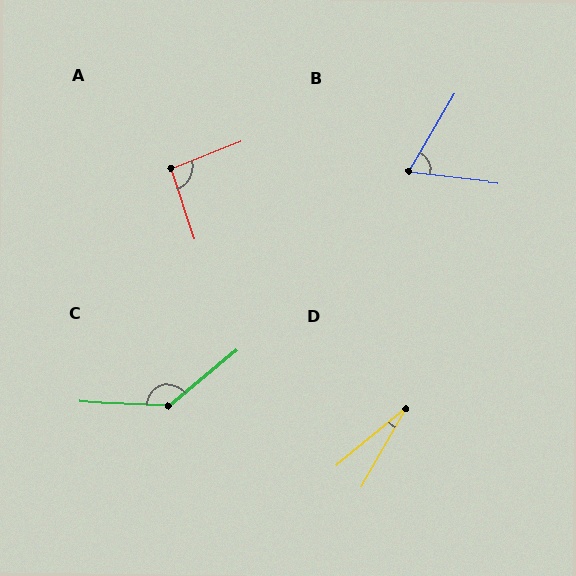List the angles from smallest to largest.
D (21°), B (67°), A (93°), C (138°).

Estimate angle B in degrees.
Approximately 67 degrees.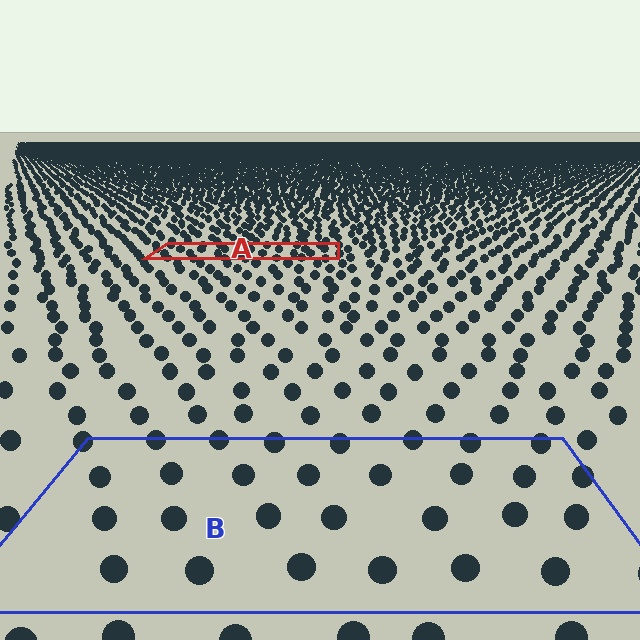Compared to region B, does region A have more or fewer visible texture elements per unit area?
Region A has more texture elements per unit area — they are packed more densely because it is farther away.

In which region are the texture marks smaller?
The texture marks are smaller in region A, because it is farther away.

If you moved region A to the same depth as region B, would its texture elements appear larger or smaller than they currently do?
They would appear larger. At a closer depth, the same texture elements are projected at a bigger on-screen size.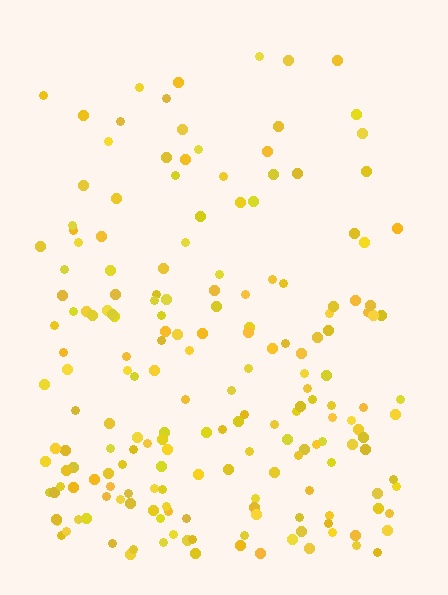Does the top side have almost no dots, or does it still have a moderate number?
Still a moderate number, just noticeably fewer than the bottom.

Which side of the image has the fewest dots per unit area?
The top.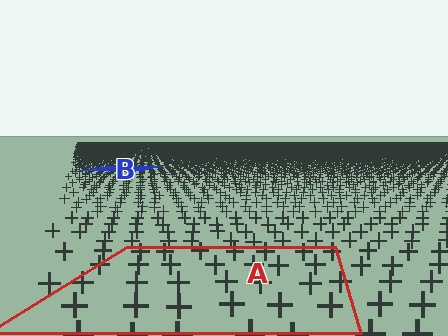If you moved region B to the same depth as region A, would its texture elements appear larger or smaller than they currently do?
They would appear larger. At a closer depth, the same texture elements are projected at a bigger on-screen size.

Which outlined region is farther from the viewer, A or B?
Region B is farther from the viewer — the texture elements inside it appear smaller and more densely packed.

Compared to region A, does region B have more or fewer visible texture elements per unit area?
Region B has more texture elements per unit area — they are packed more densely because it is farther away.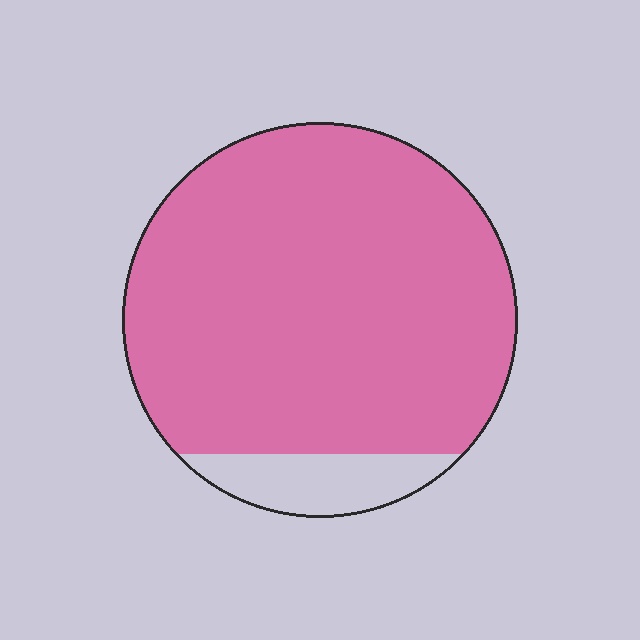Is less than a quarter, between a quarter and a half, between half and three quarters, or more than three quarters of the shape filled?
More than three quarters.